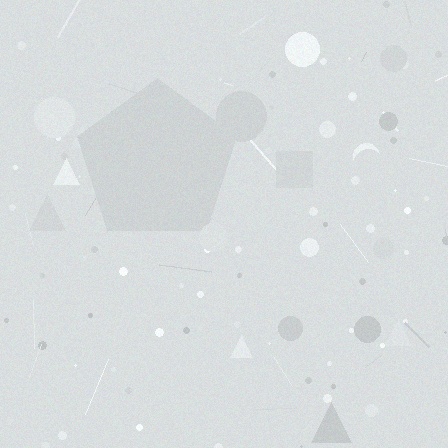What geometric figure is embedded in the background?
A pentagon is embedded in the background.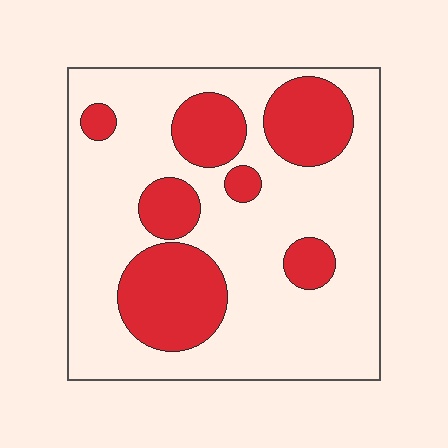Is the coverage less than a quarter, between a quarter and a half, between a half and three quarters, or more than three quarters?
Between a quarter and a half.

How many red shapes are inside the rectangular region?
7.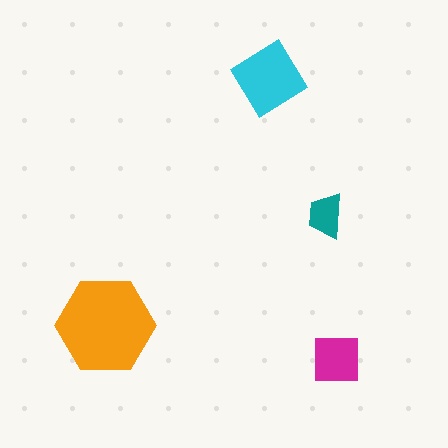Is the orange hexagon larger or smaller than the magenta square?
Larger.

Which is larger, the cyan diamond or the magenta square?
The cyan diamond.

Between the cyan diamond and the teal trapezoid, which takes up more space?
The cyan diamond.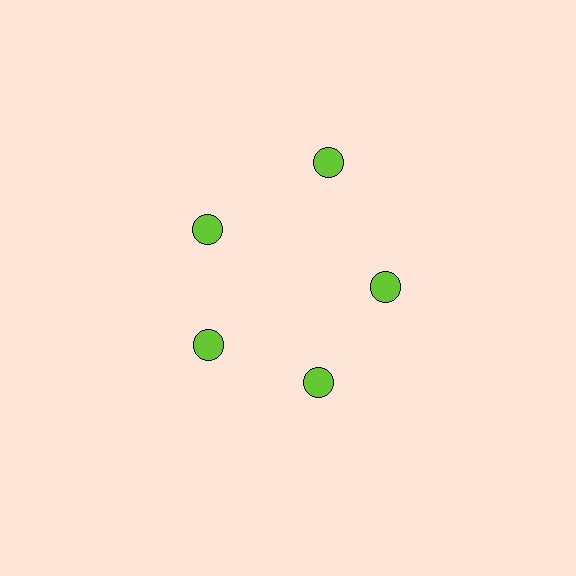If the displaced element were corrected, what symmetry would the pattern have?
It would have 5-fold rotational symmetry — the pattern would map onto itself every 72 degrees.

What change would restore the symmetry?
The symmetry would be restored by moving it inward, back onto the ring so that all 5 circles sit at equal angles and equal distance from the center.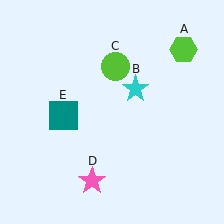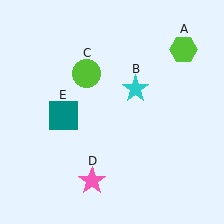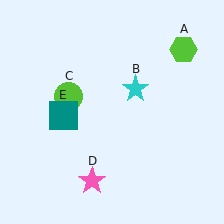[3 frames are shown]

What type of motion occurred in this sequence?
The lime circle (object C) rotated counterclockwise around the center of the scene.